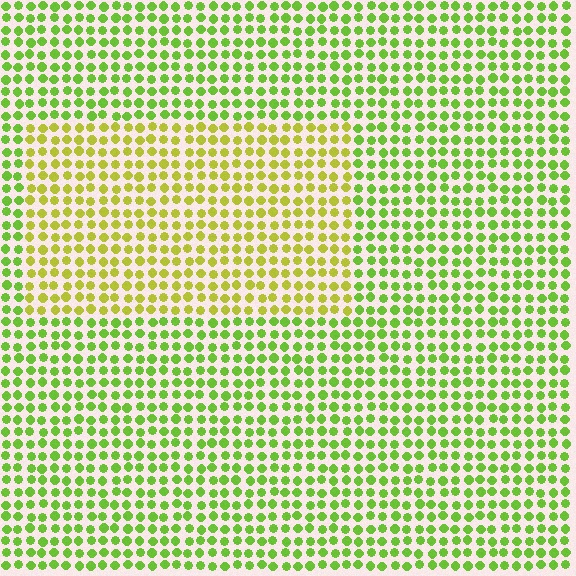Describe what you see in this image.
The image is filled with small lime elements in a uniform arrangement. A rectangle-shaped region is visible where the elements are tinted to a slightly different hue, forming a subtle color boundary.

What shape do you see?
I see a rectangle.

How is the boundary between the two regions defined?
The boundary is defined purely by a slight shift in hue (about 32 degrees). Spacing, size, and orientation are identical on both sides.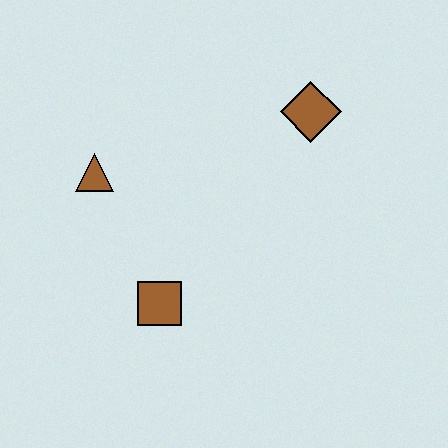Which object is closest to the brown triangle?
The brown square is closest to the brown triangle.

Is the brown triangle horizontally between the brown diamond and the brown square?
No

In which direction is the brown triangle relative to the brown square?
The brown triangle is above the brown square.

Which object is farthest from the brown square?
The brown diamond is farthest from the brown square.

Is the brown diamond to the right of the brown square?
Yes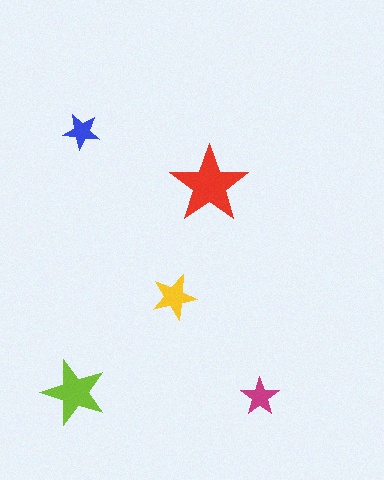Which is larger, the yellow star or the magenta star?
The yellow one.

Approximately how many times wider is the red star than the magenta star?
About 2 times wider.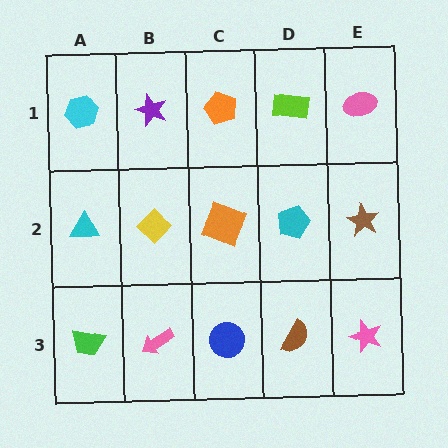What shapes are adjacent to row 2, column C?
An orange pentagon (row 1, column C), a blue circle (row 3, column C), a yellow diamond (row 2, column B), a cyan pentagon (row 2, column D).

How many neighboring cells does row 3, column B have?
3.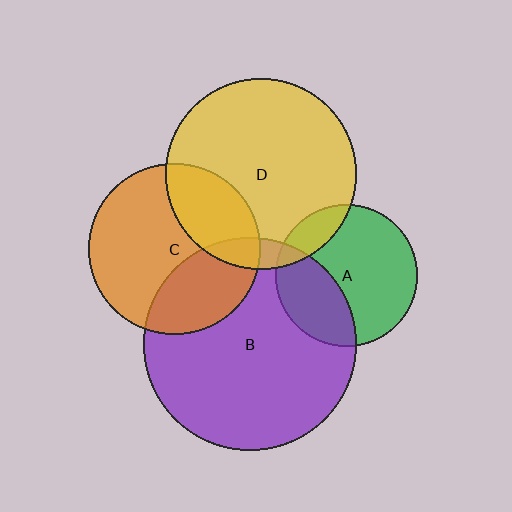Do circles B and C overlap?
Yes.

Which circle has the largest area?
Circle B (purple).